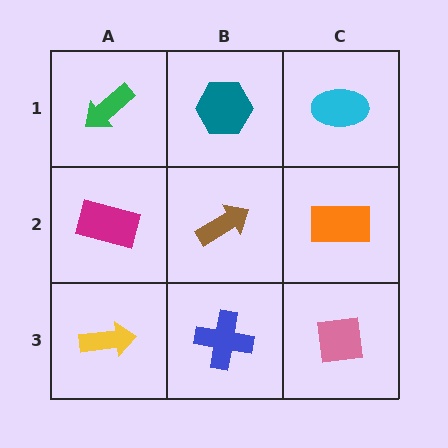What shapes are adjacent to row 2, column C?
A cyan ellipse (row 1, column C), a pink square (row 3, column C), a brown arrow (row 2, column B).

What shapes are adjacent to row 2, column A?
A green arrow (row 1, column A), a yellow arrow (row 3, column A), a brown arrow (row 2, column B).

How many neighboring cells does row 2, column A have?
3.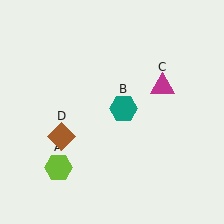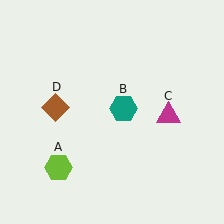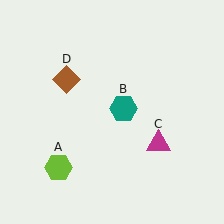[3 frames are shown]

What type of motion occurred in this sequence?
The magenta triangle (object C), brown diamond (object D) rotated clockwise around the center of the scene.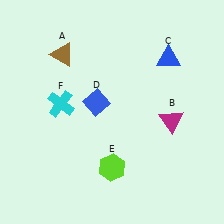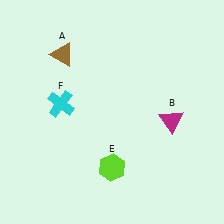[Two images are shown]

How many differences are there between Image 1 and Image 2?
There are 2 differences between the two images.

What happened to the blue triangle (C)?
The blue triangle (C) was removed in Image 2. It was in the top-right area of Image 1.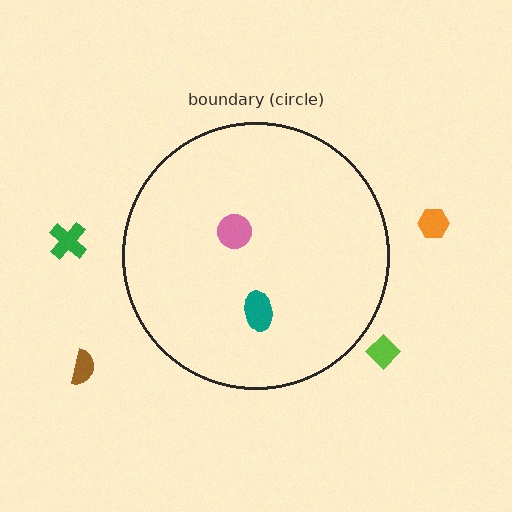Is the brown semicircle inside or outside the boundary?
Outside.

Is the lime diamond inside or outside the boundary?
Outside.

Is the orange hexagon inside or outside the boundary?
Outside.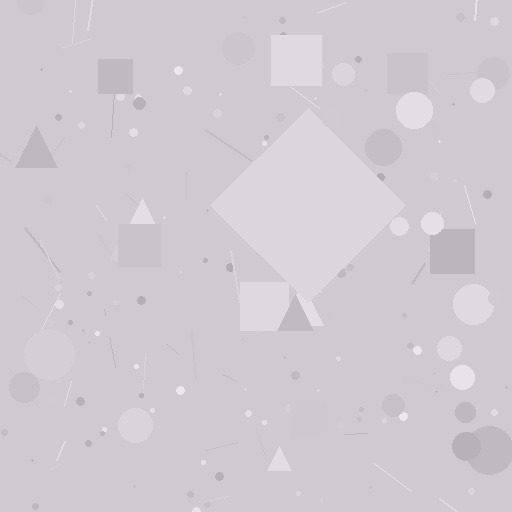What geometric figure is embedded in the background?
A diamond is embedded in the background.